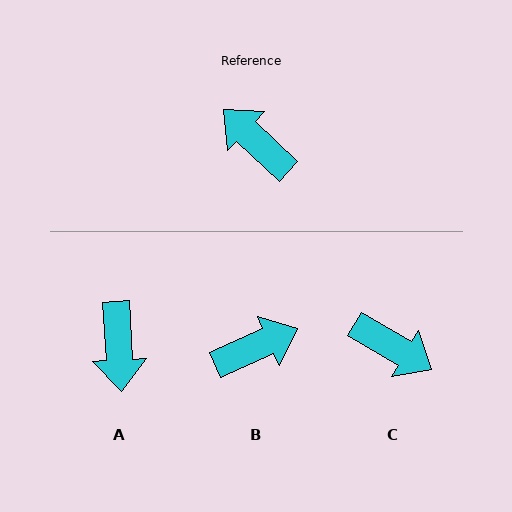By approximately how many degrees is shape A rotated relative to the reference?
Approximately 137 degrees counter-clockwise.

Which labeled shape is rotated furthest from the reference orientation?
C, about 167 degrees away.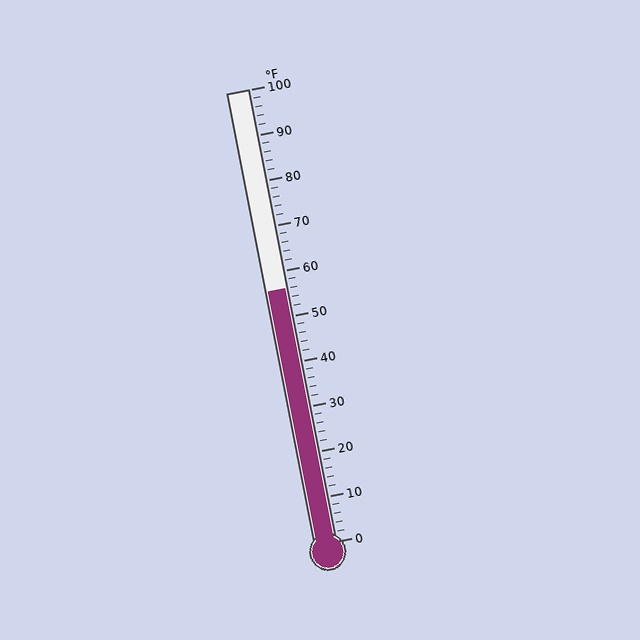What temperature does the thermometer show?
The thermometer shows approximately 56°F.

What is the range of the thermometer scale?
The thermometer scale ranges from 0°F to 100°F.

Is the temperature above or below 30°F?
The temperature is above 30°F.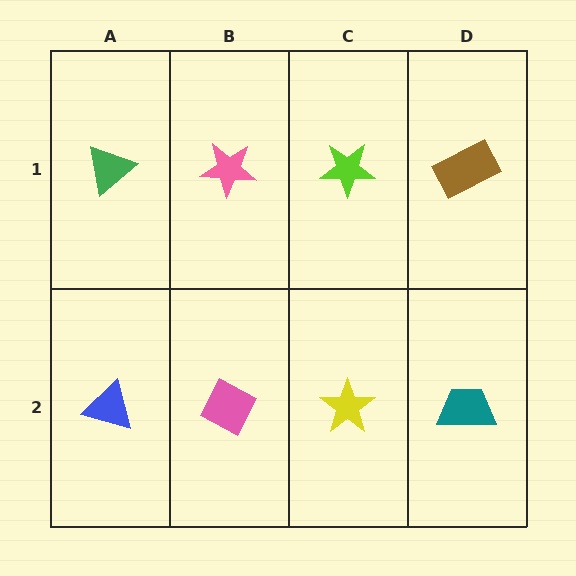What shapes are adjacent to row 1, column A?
A blue triangle (row 2, column A), a pink star (row 1, column B).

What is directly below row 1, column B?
A pink diamond.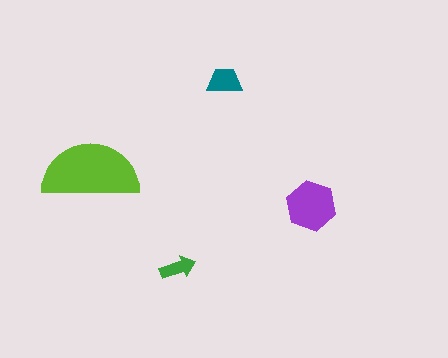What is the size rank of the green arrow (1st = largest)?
4th.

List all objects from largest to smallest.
The lime semicircle, the purple hexagon, the teal trapezoid, the green arrow.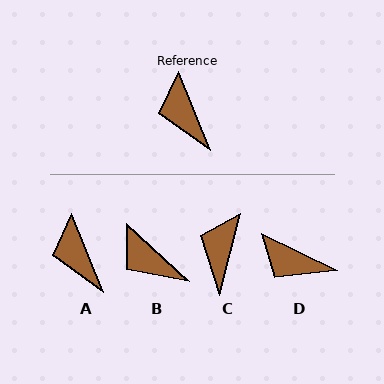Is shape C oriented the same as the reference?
No, it is off by about 37 degrees.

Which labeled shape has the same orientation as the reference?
A.